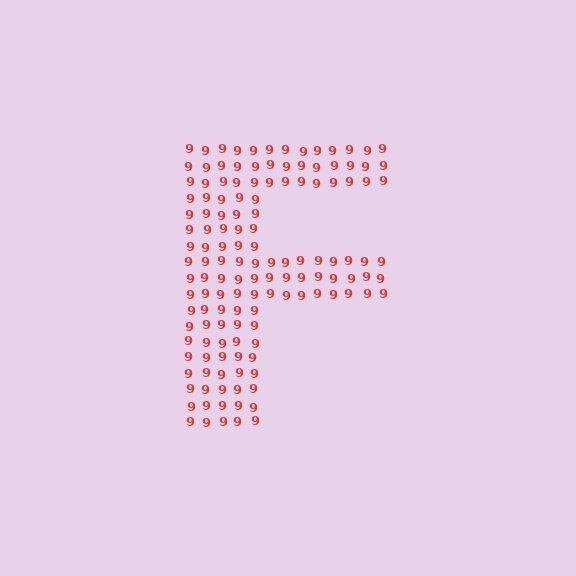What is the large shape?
The large shape is the letter F.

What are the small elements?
The small elements are digit 9's.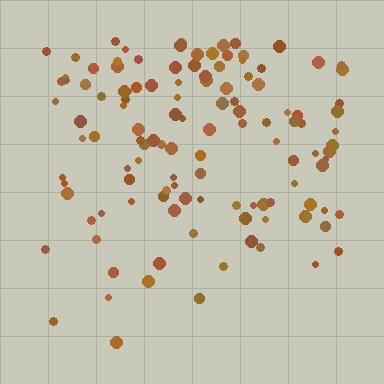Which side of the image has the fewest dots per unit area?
The bottom.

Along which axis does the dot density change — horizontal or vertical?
Vertical.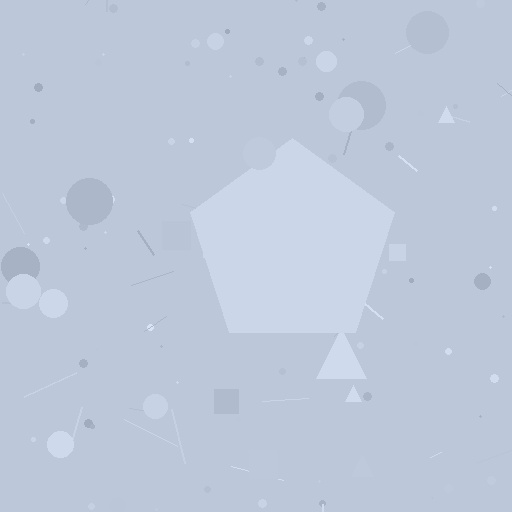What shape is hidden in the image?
A pentagon is hidden in the image.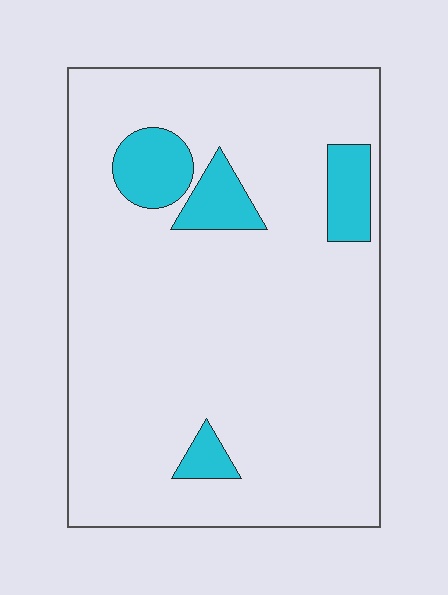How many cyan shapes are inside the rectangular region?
4.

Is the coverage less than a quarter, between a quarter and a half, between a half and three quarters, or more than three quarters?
Less than a quarter.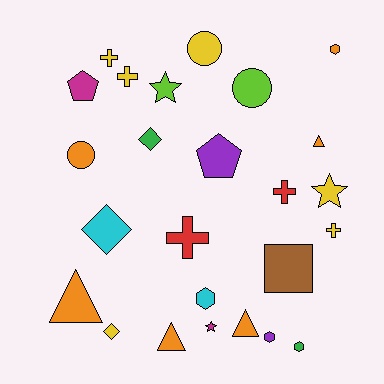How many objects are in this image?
There are 25 objects.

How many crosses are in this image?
There are 5 crosses.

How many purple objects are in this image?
There are 2 purple objects.